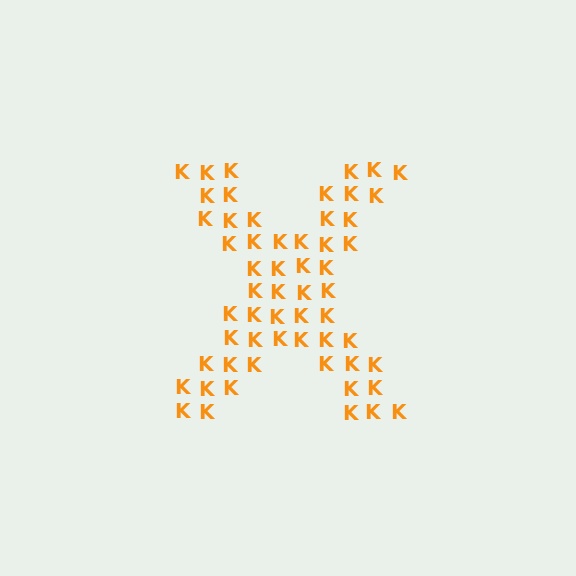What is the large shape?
The large shape is the letter X.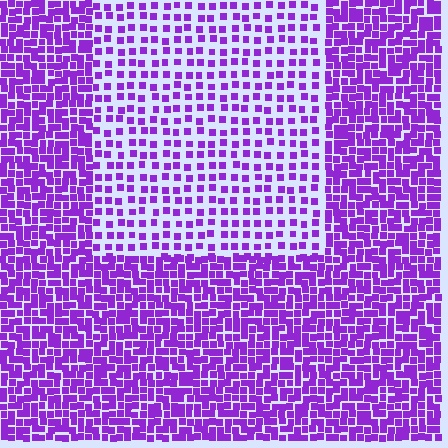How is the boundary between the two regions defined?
The boundary is defined by a change in element density (approximately 2.2x ratio). All elements are the same color, size, and shape.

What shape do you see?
I see a rectangle.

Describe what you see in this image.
The image contains small purple elements arranged at two different densities. A rectangle-shaped region is visible where the elements are less densely packed than the surrounding area.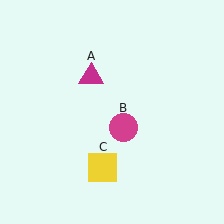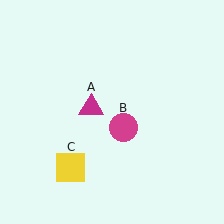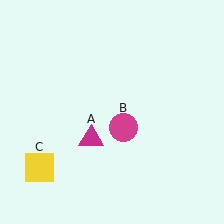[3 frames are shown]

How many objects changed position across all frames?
2 objects changed position: magenta triangle (object A), yellow square (object C).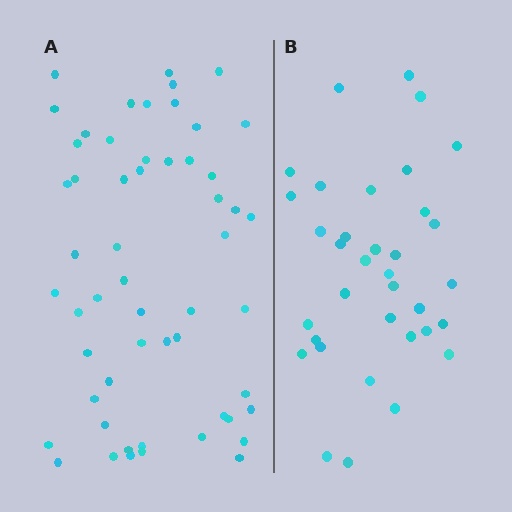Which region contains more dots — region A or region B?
Region A (the left region) has more dots.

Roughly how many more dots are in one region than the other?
Region A has approximately 20 more dots than region B.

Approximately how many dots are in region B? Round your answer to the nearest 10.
About 40 dots. (The exact count is 35, which rounds to 40.)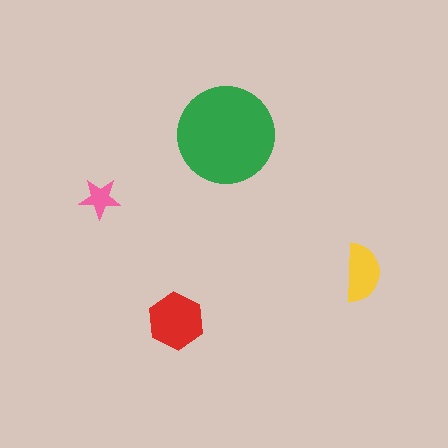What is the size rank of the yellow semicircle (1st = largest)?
3rd.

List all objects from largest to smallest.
The green circle, the red hexagon, the yellow semicircle, the pink star.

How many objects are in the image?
There are 4 objects in the image.